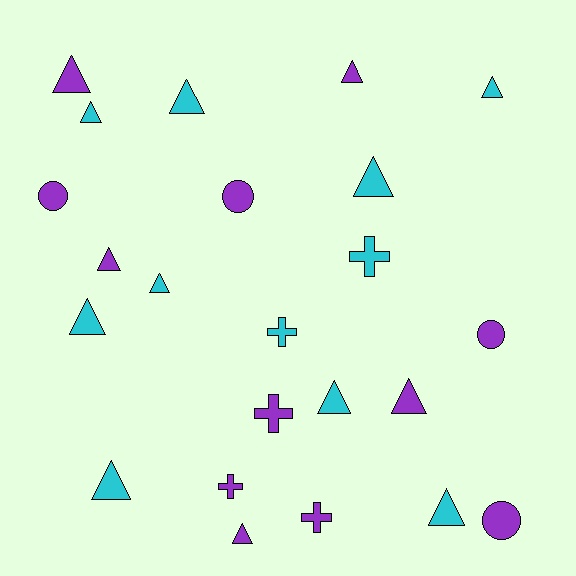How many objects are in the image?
There are 23 objects.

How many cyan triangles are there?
There are 9 cyan triangles.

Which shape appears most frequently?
Triangle, with 14 objects.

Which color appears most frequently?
Purple, with 12 objects.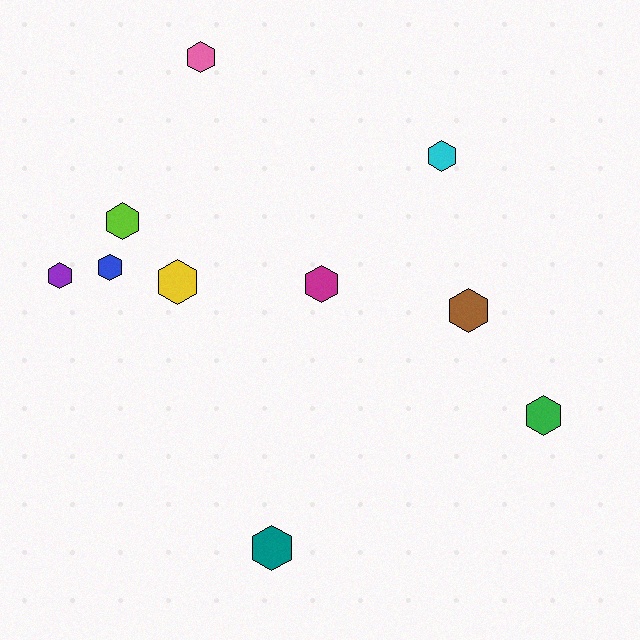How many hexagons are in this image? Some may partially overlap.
There are 10 hexagons.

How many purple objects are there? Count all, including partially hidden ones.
There is 1 purple object.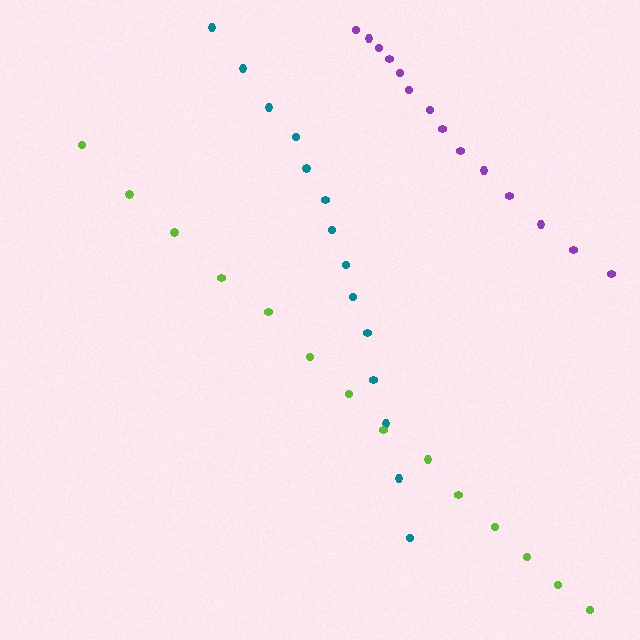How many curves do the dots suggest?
There are 3 distinct paths.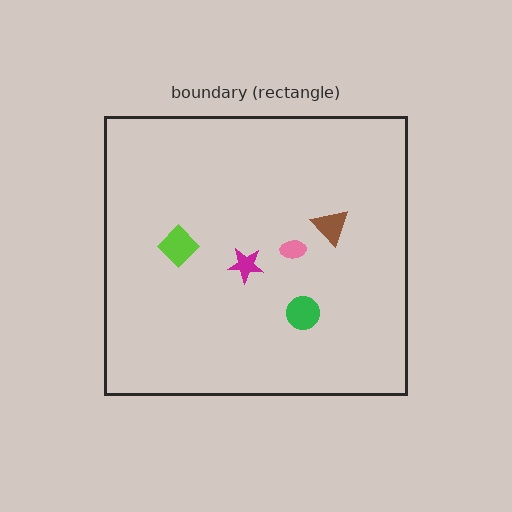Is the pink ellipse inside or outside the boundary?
Inside.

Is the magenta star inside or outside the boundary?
Inside.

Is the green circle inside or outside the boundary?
Inside.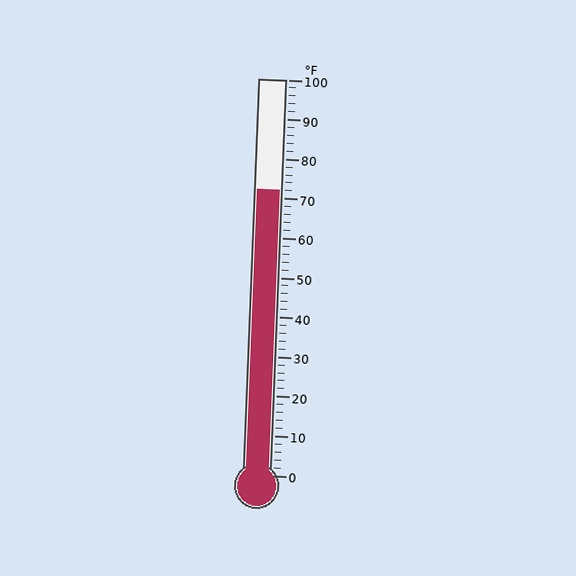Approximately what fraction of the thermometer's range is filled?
The thermometer is filled to approximately 70% of its range.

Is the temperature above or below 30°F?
The temperature is above 30°F.